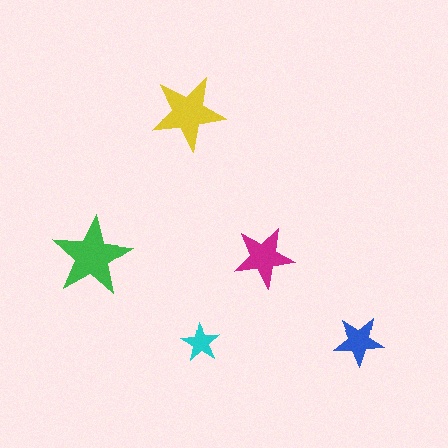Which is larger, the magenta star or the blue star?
The magenta one.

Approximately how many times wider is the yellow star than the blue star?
About 1.5 times wider.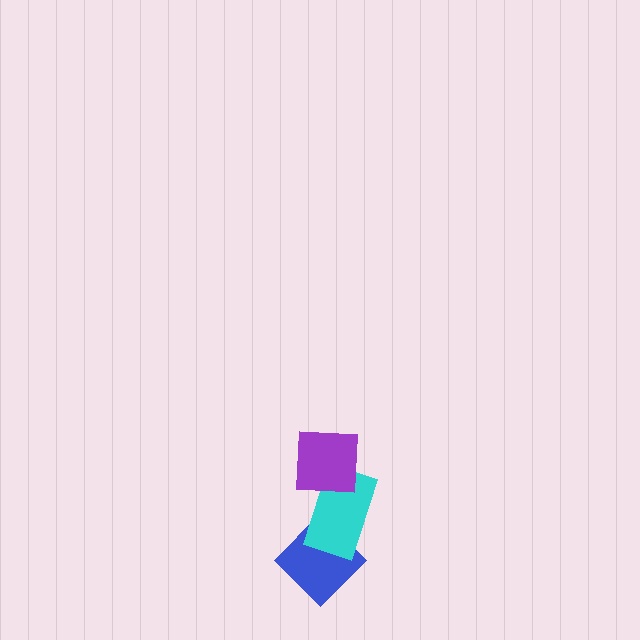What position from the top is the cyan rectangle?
The cyan rectangle is 2nd from the top.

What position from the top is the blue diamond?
The blue diamond is 3rd from the top.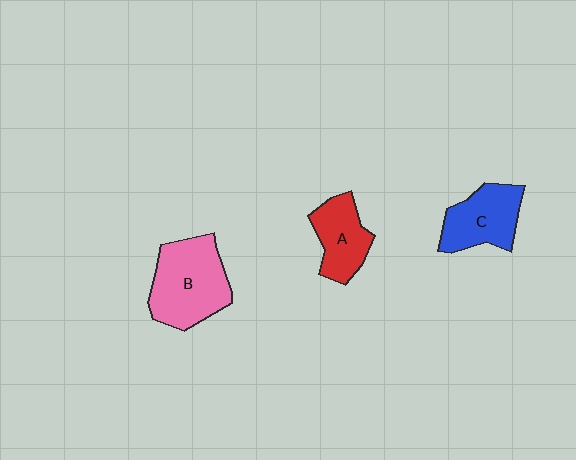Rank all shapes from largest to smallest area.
From largest to smallest: B (pink), C (blue), A (red).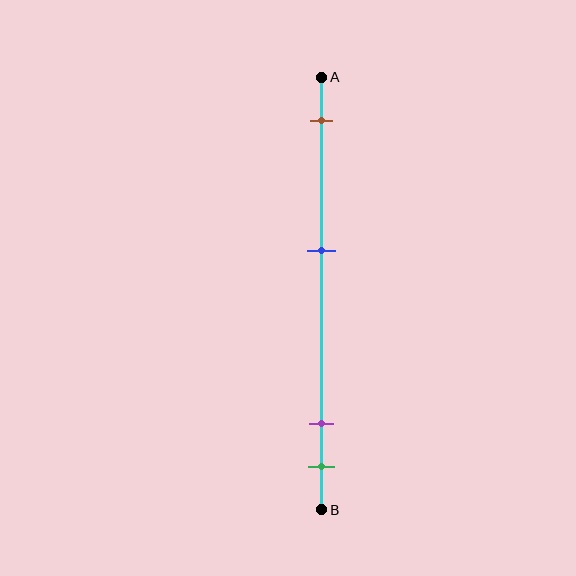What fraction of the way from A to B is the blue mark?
The blue mark is approximately 40% (0.4) of the way from A to B.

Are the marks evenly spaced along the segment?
No, the marks are not evenly spaced.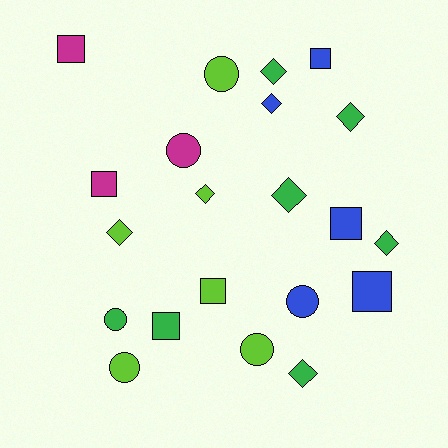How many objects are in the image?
There are 21 objects.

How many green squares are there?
There is 1 green square.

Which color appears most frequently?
Green, with 7 objects.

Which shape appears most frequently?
Diamond, with 8 objects.